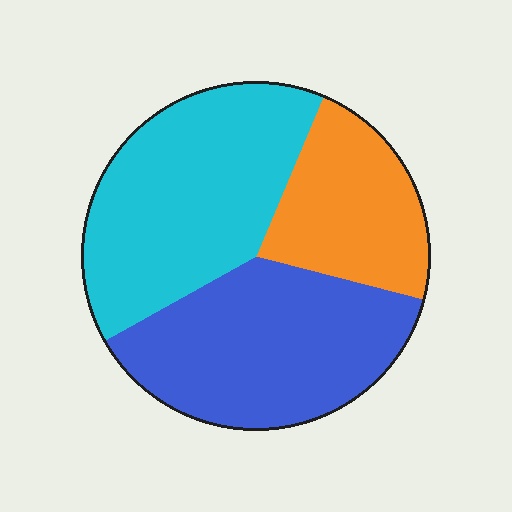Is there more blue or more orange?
Blue.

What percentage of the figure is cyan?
Cyan covers around 40% of the figure.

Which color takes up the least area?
Orange, at roughly 25%.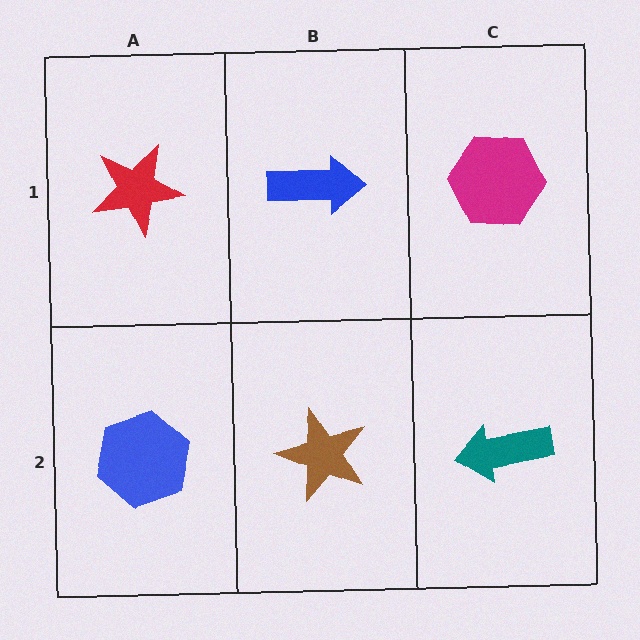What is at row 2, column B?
A brown star.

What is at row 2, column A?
A blue hexagon.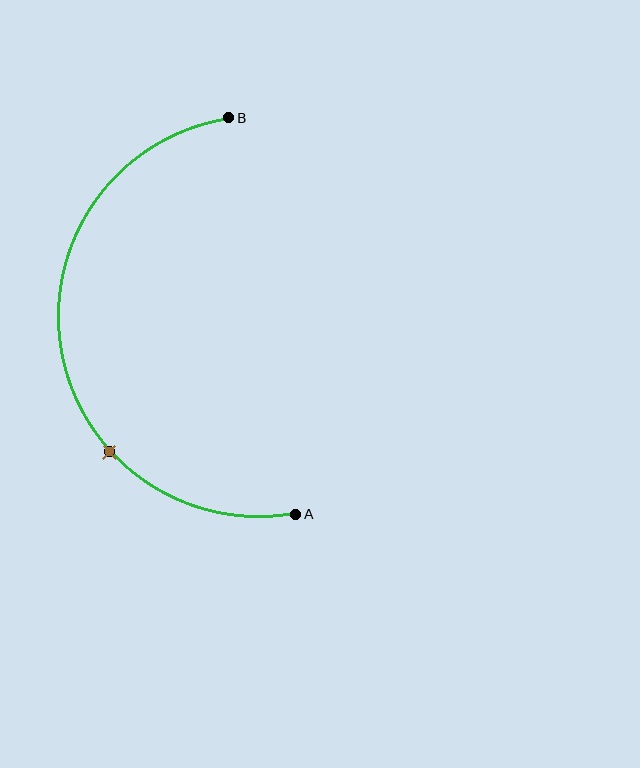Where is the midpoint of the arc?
The arc midpoint is the point on the curve farthest from the straight line joining A and B. It sits to the left of that line.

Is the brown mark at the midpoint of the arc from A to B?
No. The brown mark lies on the arc but is closer to endpoint A. The arc midpoint would be at the point on the curve equidistant along the arc from both A and B.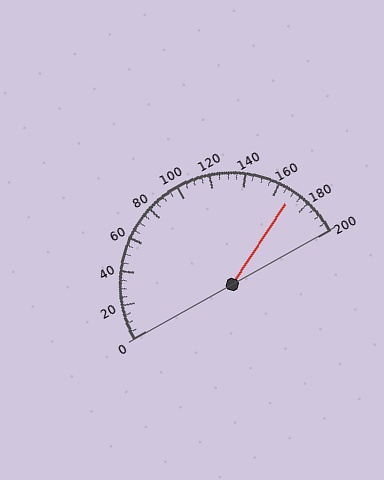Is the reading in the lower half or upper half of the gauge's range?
The reading is in the upper half of the range (0 to 200).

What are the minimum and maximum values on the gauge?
The gauge ranges from 0 to 200.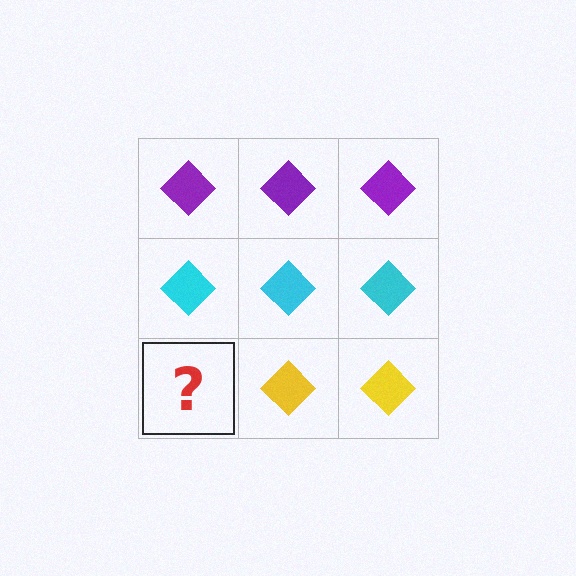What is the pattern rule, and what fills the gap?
The rule is that each row has a consistent color. The gap should be filled with a yellow diamond.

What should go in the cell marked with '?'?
The missing cell should contain a yellow diamond.